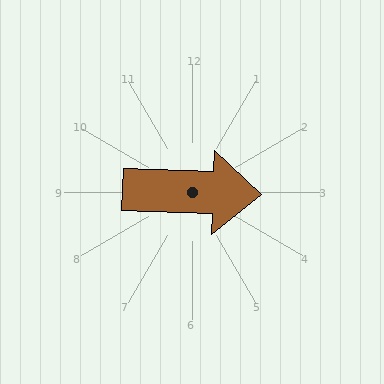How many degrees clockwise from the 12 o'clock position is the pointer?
Approximately 92 degrees.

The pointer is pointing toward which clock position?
Roughly 3 o'clock.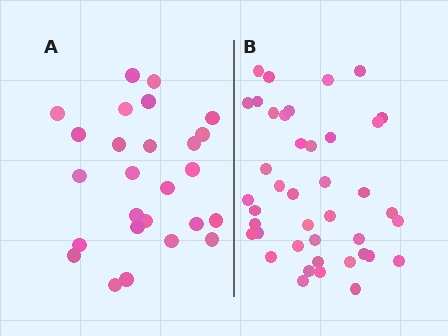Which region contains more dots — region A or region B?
Region B (the right region) has more dots.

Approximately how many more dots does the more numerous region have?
Region B has approximately 15 more dots than region A.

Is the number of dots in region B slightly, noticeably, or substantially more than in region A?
Region B has substantially more. The ratio is roughly 1.6 to 1.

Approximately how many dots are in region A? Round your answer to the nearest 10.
About 30 dots. (The exact count is 26, which rounds to 30.)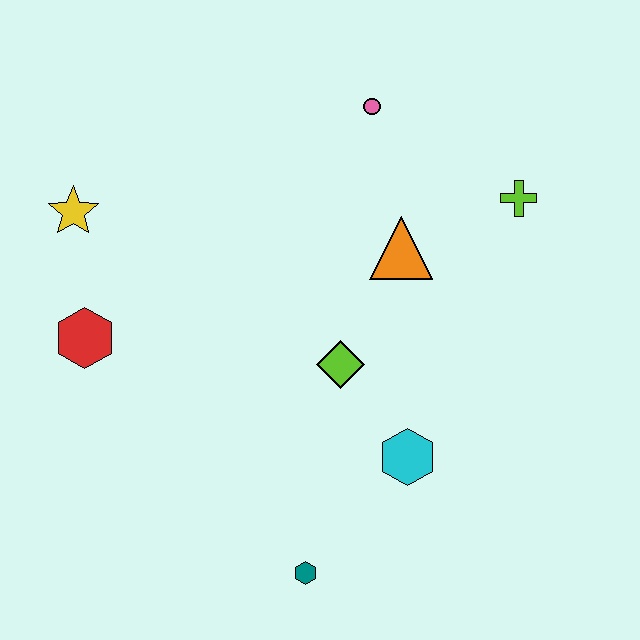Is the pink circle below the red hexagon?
No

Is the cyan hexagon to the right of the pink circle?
Yes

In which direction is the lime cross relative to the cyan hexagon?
The lime cross is above the cyan hexagon.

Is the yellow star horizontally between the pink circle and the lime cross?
No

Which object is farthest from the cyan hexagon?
The yellow star is farthest from the cyan hexagon.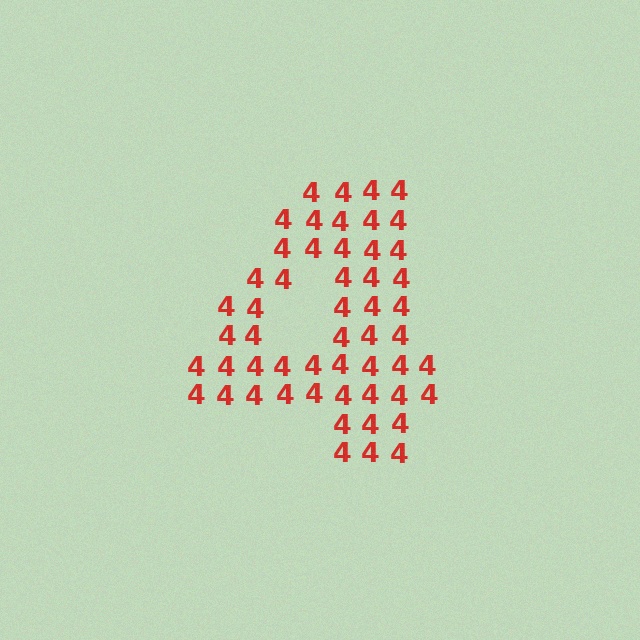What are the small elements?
The small elements are digit 4's.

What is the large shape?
The large shape is the digit 4.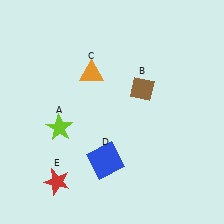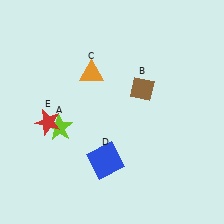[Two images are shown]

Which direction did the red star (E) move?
The red star (E) moved up.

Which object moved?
The red star (E) moved up.